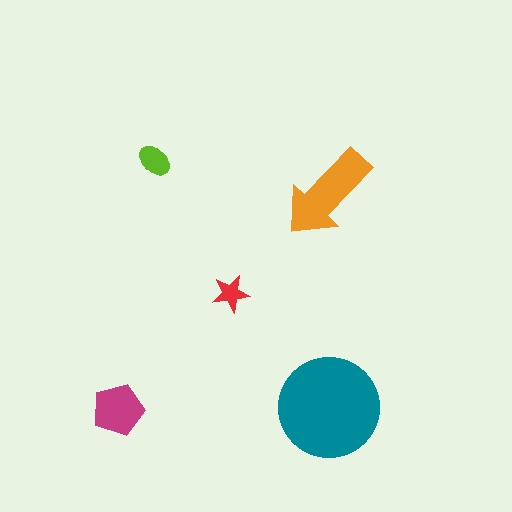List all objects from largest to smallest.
The teal circle, the orange arrow, the magenta pentagon, the lime ellipse, the red star.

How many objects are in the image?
There are 5 objects in the image.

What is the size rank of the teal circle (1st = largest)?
1st.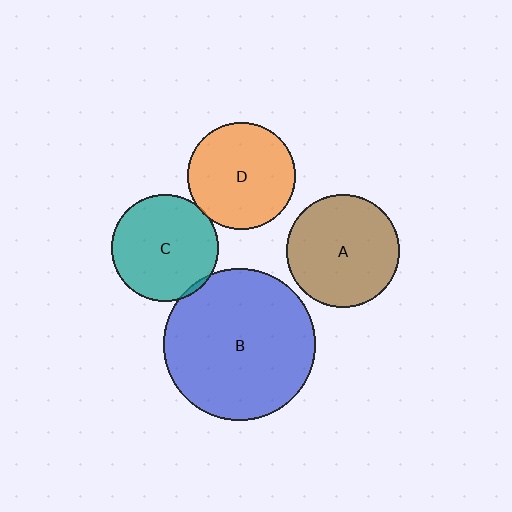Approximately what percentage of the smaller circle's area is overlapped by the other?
Approximately 5%.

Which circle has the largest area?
Circle B (blue).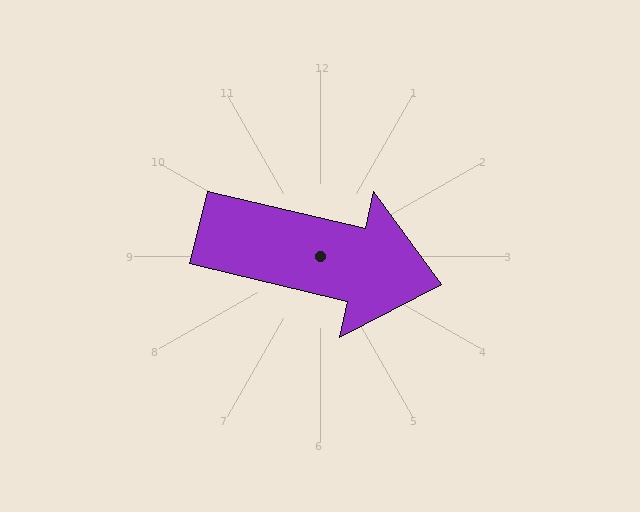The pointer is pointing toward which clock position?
Roughly 3 o'clock.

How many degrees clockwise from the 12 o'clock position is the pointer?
Approximately 103 degrees.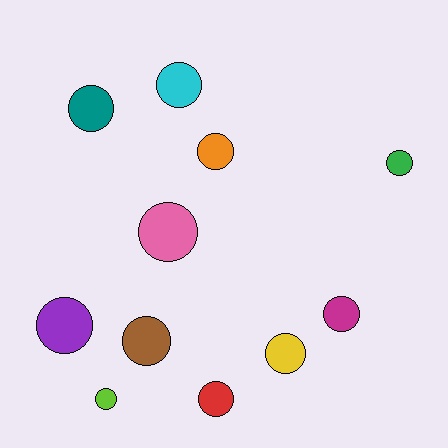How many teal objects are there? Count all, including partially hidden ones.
There is 1 teal object.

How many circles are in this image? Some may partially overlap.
There are 11 circles.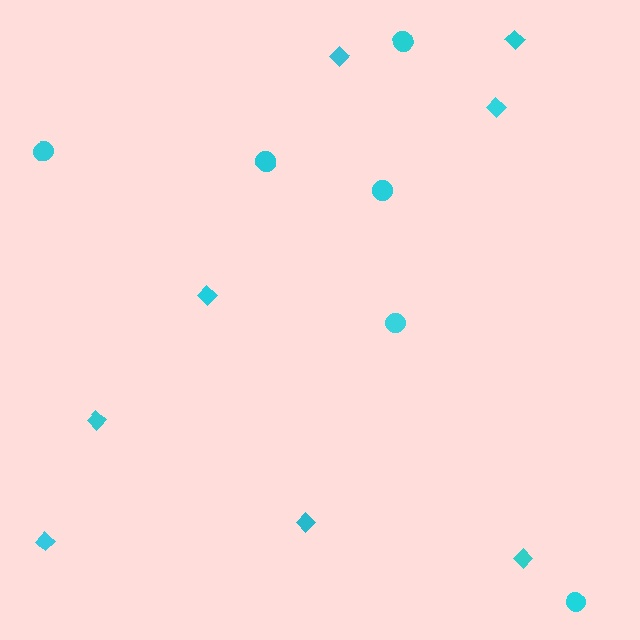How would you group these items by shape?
There are 2 groups: one group of circles (6) and one group of diamonds (8).